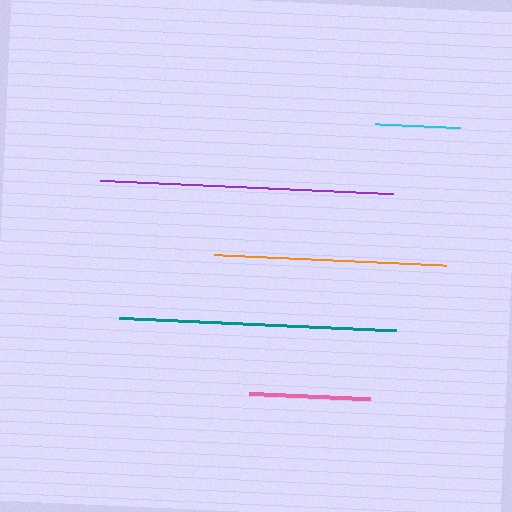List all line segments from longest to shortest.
From longest to shortest: purple, teal, orange, pink, cyan.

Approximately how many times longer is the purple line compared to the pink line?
The purple line is approximately 2.4 times the length of the pink line.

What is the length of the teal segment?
The teal segment is approximately 277 pixels long.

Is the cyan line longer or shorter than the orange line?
The orange line is longer than the cyan line.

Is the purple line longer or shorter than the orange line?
The purple line is longer than the orange line.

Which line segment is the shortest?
The cyan line is the shortest at approximately 85 pixels.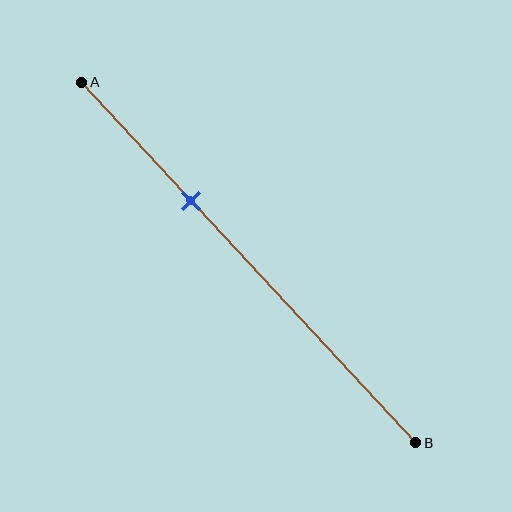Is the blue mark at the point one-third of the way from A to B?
Yes, the mark is approximately at the one-third point.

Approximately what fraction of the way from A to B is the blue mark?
The blue mark is approximately 35% of the way from A to B.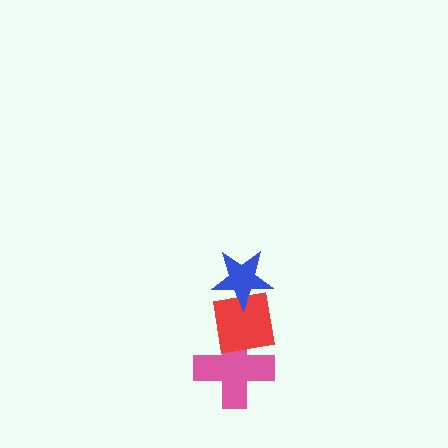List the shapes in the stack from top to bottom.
From top to bottom: the blue star, the red square, the pink cross.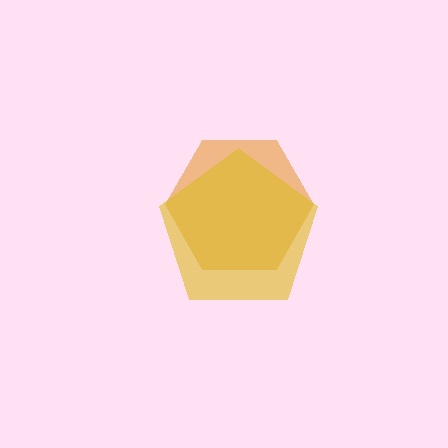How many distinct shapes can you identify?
There are 2 distinct shapes: an orange hexagon, a yellow pentagon.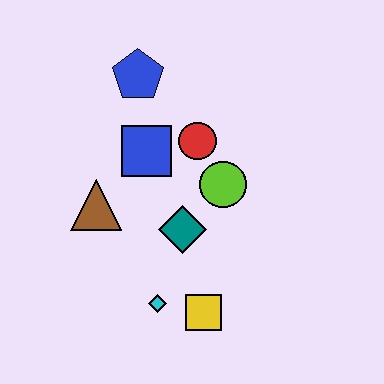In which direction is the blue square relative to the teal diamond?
The blue square is above the teal diamond.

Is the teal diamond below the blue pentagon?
Yes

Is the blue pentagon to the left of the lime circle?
Yes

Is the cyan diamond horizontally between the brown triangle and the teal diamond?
Yes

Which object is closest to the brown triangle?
The blue square is closest to the brown triangle.